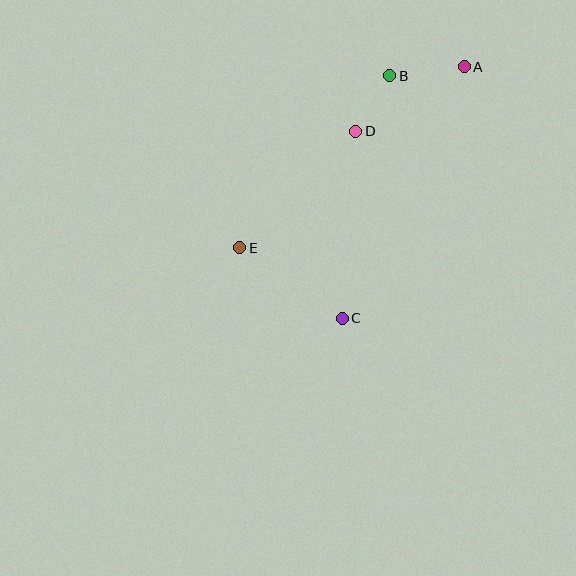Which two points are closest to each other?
Points B and D are closest to each other.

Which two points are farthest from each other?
Points A and E are farthest from each other.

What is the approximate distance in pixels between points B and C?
The distance between B and C is approximately 247 pixels.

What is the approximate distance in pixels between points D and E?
The distance between D and E is approximately 164 pixels.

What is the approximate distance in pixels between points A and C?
The distance between A and C is approximately 279 pixels.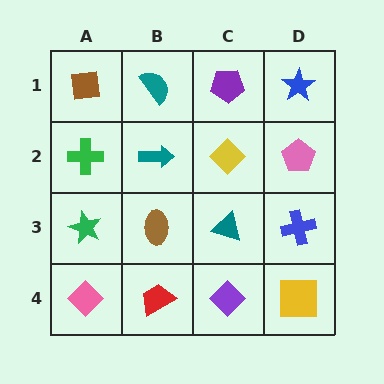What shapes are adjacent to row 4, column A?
A green star (row 3, column A), a red trapezoid (row 4, column B).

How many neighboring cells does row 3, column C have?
4.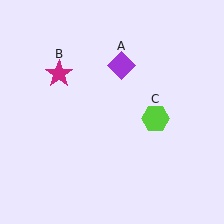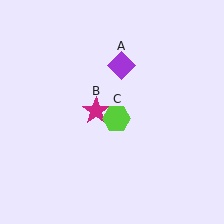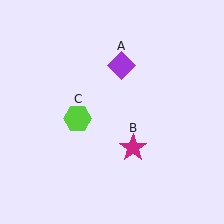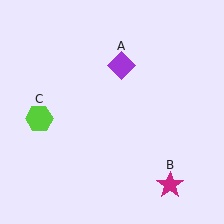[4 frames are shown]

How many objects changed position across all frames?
2 objects changed position: magenta star (object B), lime hexagon (object C).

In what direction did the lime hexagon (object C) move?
The lime hexagon (object C) moved left.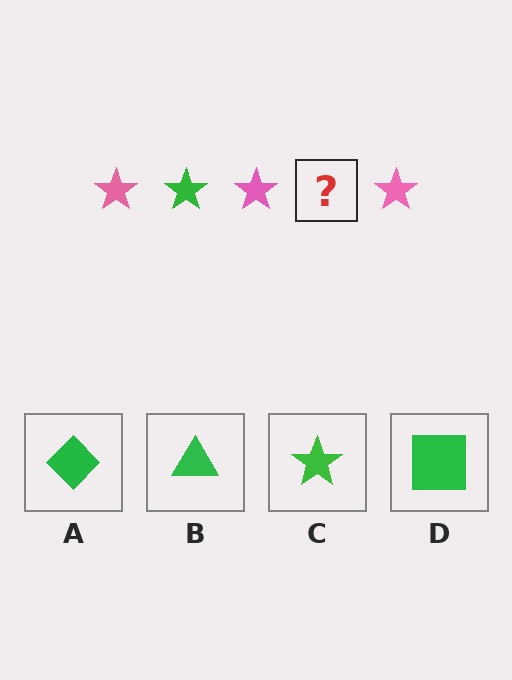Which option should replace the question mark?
Option C.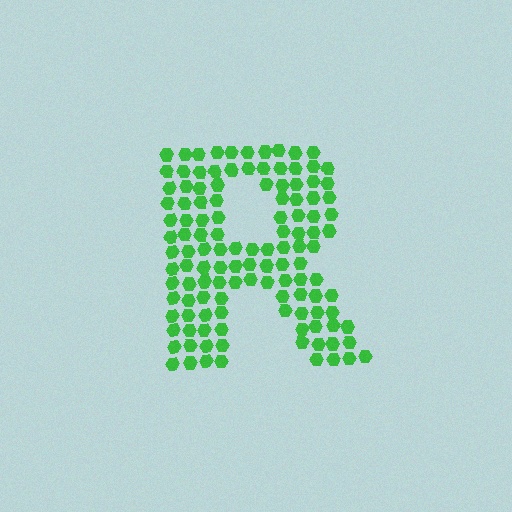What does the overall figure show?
The overall figure shows the letter R.